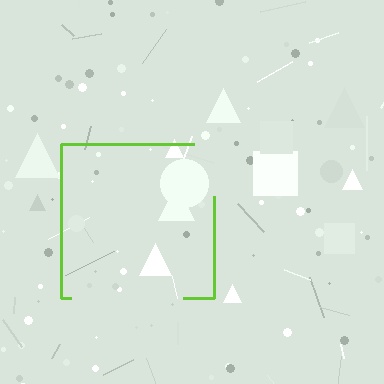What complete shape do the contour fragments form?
The contour fragments form a square.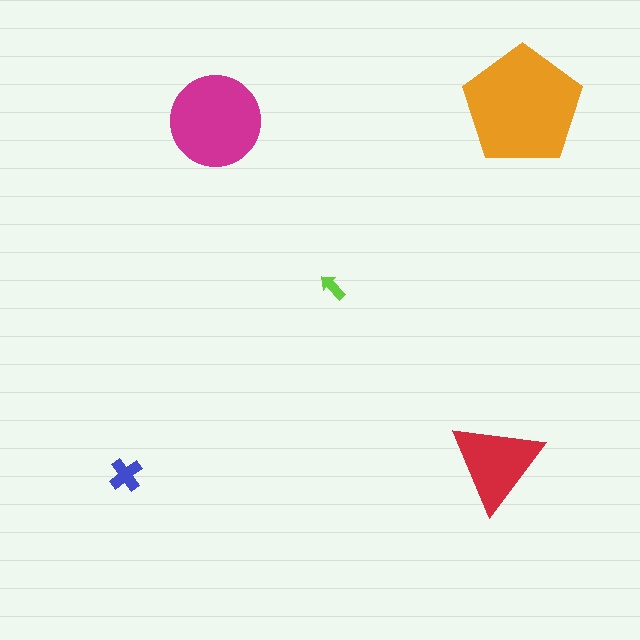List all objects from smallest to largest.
The lime arrow, the blue cross, the red triangle, the magenta circle, the orange pentagon.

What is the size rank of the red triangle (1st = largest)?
3rd.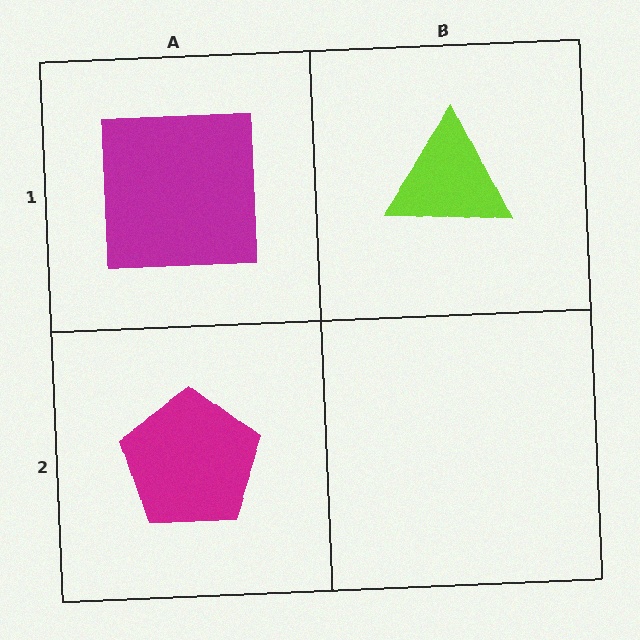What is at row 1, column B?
A lime triangle.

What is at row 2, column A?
A magenta pentagon.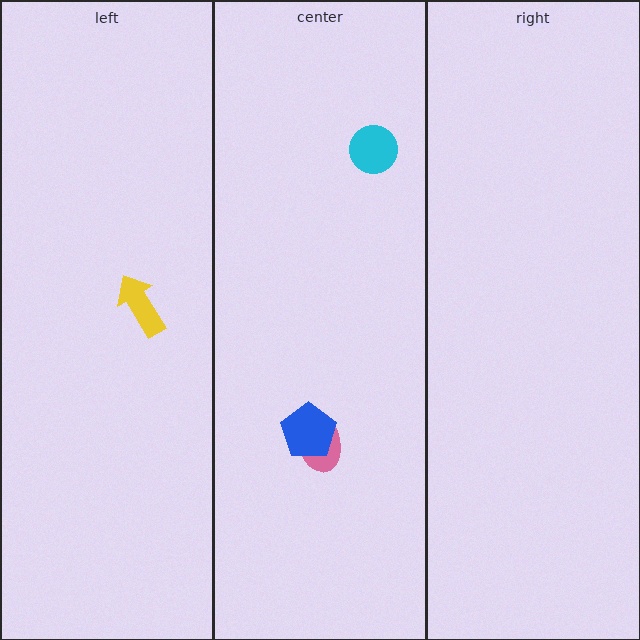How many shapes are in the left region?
1.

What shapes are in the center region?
The pink ellipse, the blue pentagon, the cyan circle.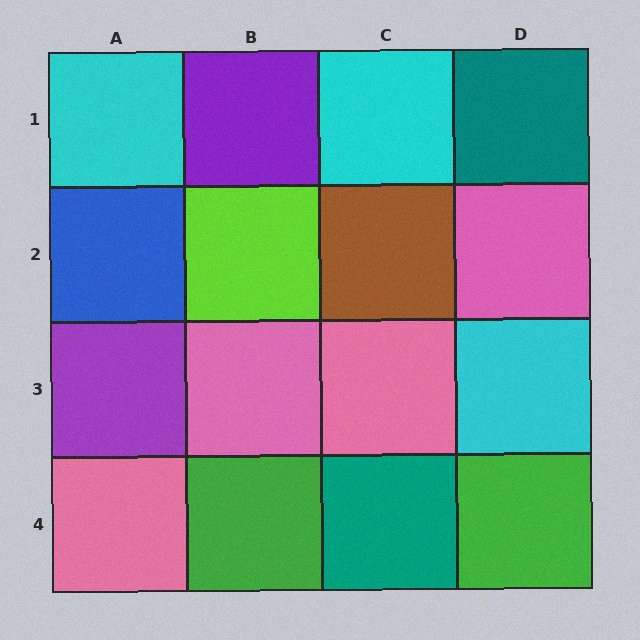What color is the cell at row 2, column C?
Brown.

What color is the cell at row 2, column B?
Lime.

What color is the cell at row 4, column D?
Green.